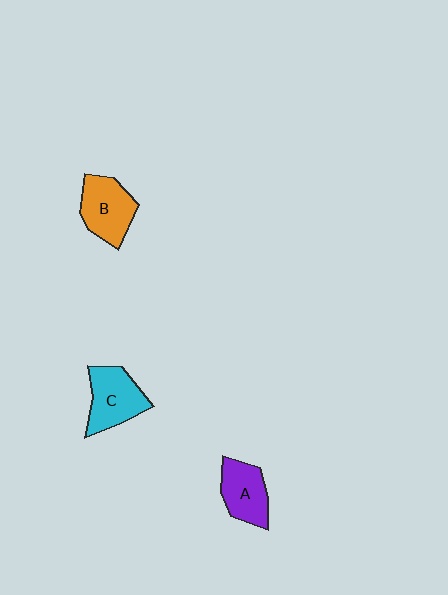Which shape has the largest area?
Shape B (orange).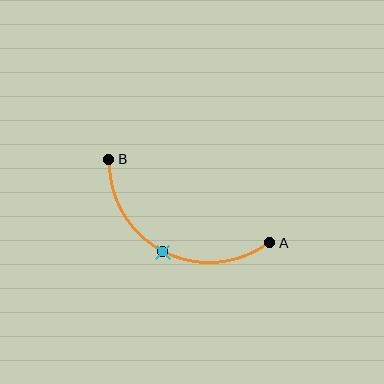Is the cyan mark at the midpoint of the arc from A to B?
Yes. The cyan mark lies on the arc at equal arc-length from both A and B — it is the arc midpoint.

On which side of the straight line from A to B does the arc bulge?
The arc bulges below the straight line connecting A and B.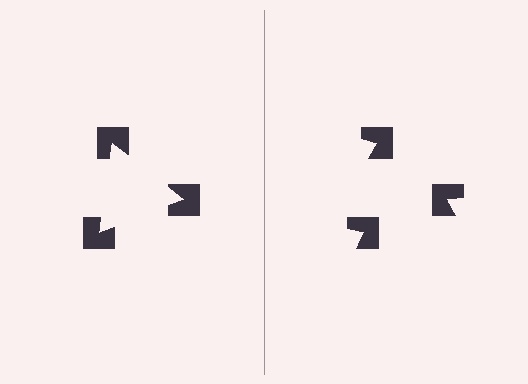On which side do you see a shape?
An illusory triangle appears on the left side. On the right side the wedge cuts are rotated, so no coherent shape forms.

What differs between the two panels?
The notched squares are positioned identically on both sides; only the wedge orientations differ. On the left they align to a triangle; on the right they are misaligned.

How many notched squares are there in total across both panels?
6 — 3 on each side.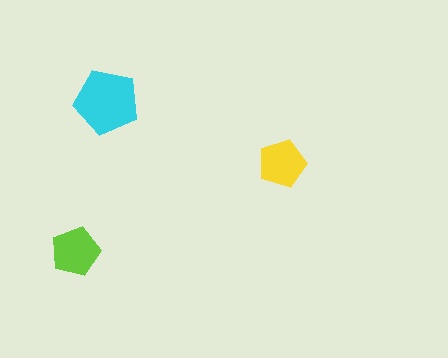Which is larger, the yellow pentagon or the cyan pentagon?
The cyan one.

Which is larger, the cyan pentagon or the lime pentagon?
The cyan one.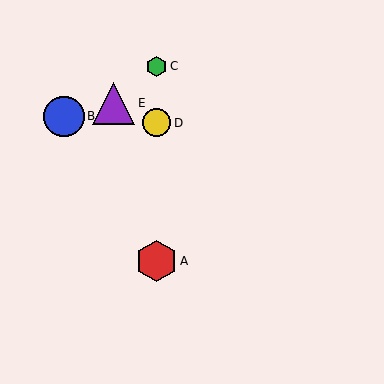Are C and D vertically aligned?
Yes, both are at x≈156.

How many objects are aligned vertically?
3 objects (A, C, D) are aligned vertically.